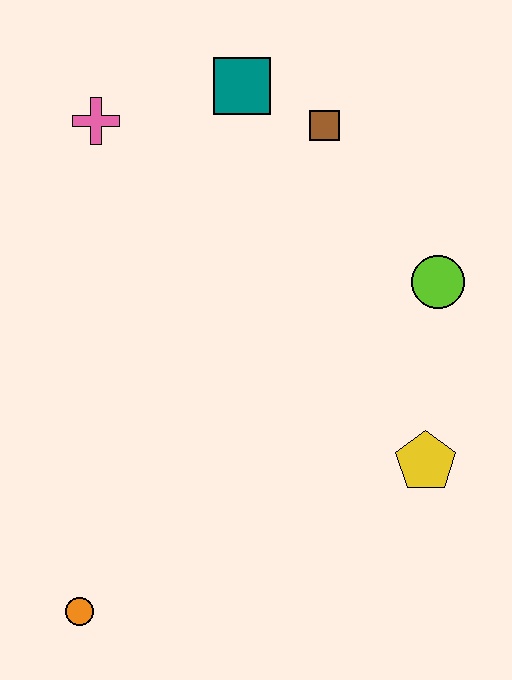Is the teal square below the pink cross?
No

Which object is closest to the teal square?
The brown square is closest to the teal square.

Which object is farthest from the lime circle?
The orange circle is farthest from the lime circle.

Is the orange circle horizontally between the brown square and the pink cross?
No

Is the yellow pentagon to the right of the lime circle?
No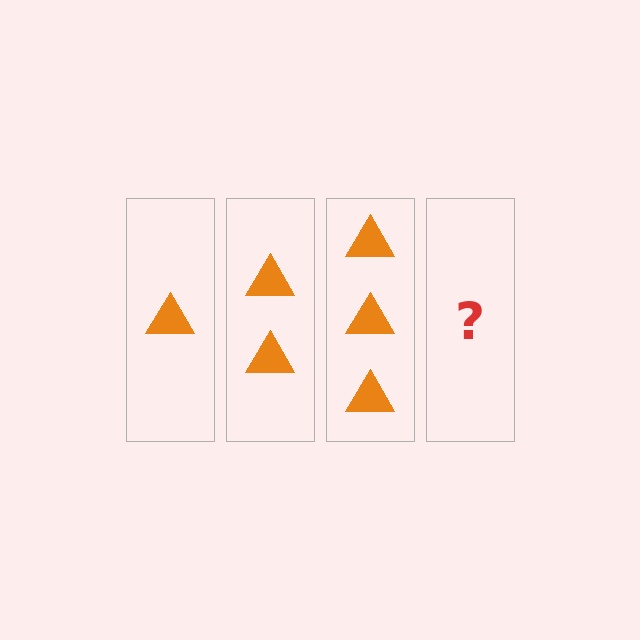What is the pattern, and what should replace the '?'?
The pattern is that each step adds one more triangle. The '?' should be 4 triangles.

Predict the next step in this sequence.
The next step is 4 triangles.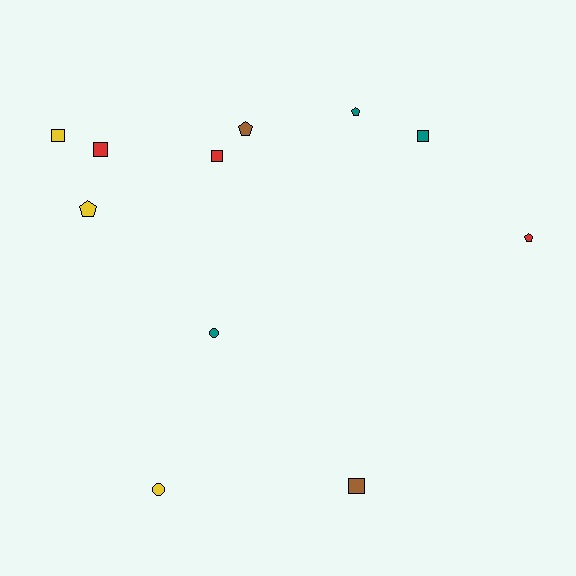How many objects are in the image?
There are 11 objects.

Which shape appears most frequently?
Square, with 5 objects.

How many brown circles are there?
There are no brown circles.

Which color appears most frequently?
Red, with 3 objects.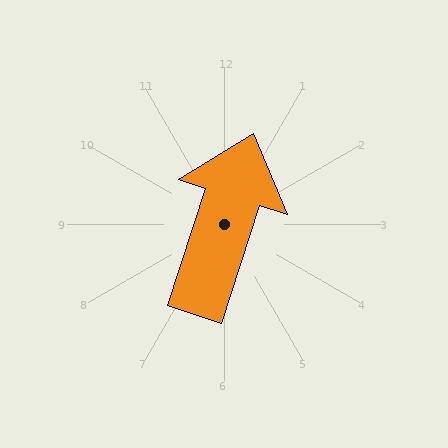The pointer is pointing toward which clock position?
Roughly 1 o'clock.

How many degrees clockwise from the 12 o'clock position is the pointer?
Approximately 18 degrees.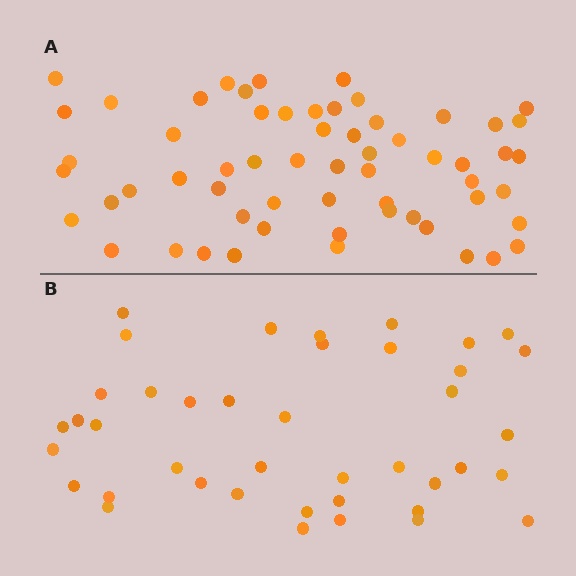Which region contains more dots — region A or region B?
Region A (the top region) has more dots.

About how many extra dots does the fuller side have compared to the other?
Region A has approximately 20 more dots than region B.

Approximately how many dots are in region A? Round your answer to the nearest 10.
About 60 dots.